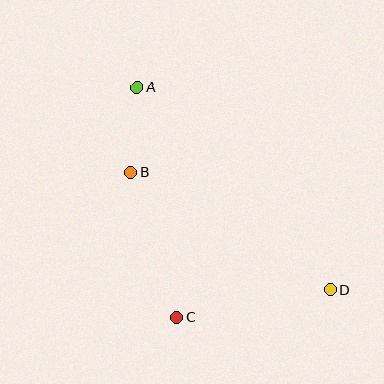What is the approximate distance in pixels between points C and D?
The distance between C and D is approximately 155 pixels.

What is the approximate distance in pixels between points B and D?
The distance between B and D is approximately 231 pixels.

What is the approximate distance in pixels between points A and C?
The distance between A and C is approximately 233 pixels.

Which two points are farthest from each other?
Points A and D are farthest from each other.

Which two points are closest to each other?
Points A and B are closest to each other.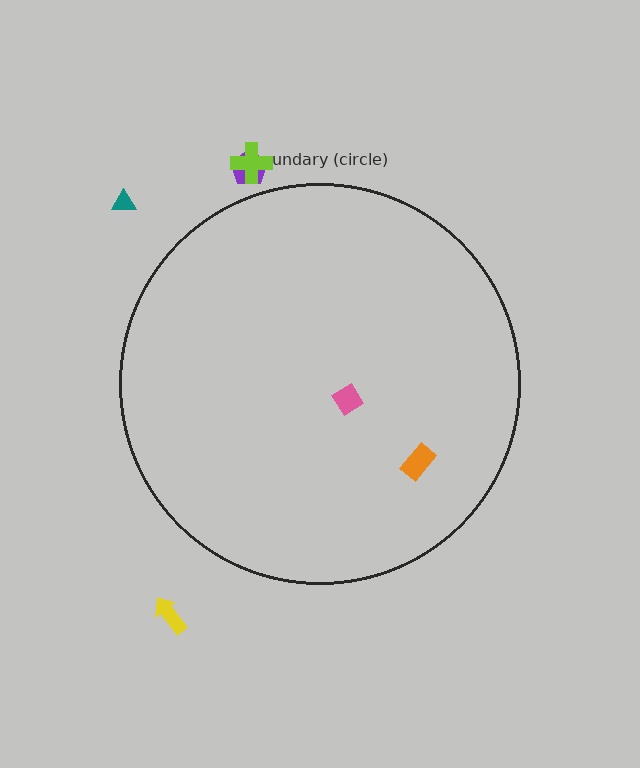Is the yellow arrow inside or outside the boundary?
Outside.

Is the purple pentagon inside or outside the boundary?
Outside.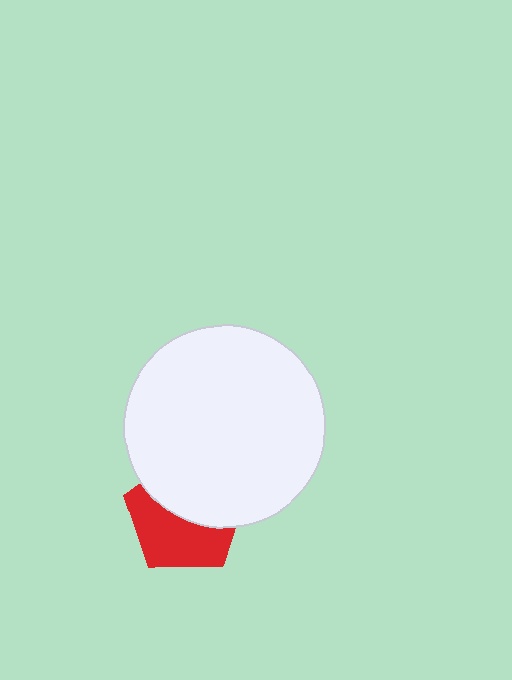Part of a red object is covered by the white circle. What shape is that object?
It is a pentagon.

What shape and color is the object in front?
The object in front is a white circle.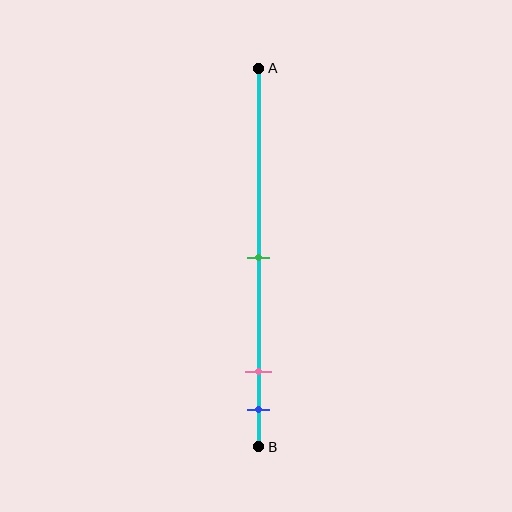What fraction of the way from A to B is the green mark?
The green mark is approximately 50% (0.5) of the way from A to B.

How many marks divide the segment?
There are 3 marks dividing the segment.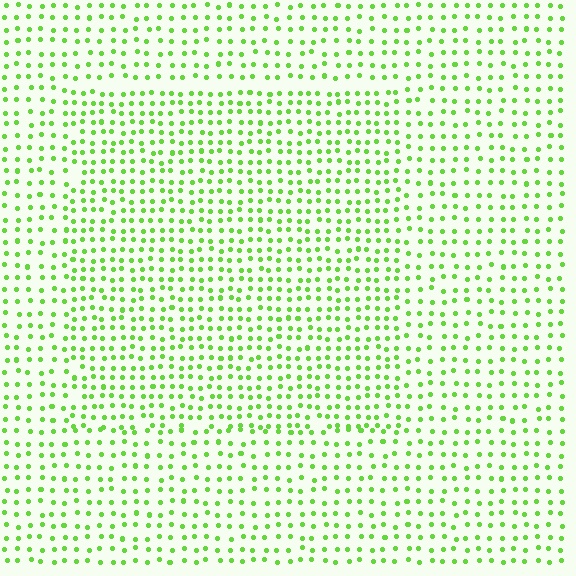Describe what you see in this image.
The image contains small lime elements arranged at two different densities. A rectangle-shaped region is visible where the elements are more densely packed than the surrounding area.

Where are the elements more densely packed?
The elements are more densely packed inside the rectangle boundary.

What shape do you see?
I see a rectangle.